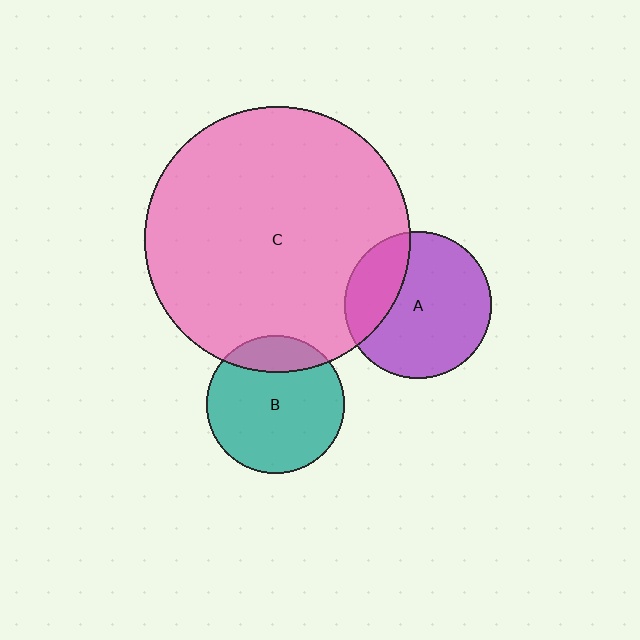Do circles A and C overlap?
Yes.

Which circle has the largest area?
Circle C (pink).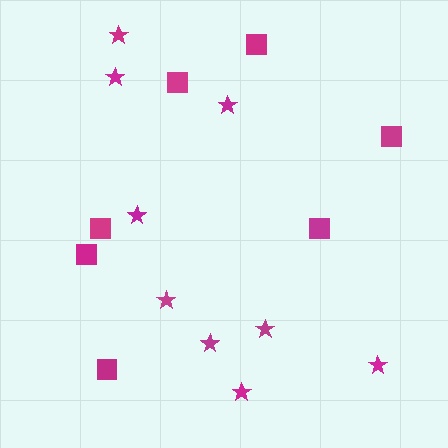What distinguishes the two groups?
There are 2 groups: one group of squares (7) and one group of stars (9).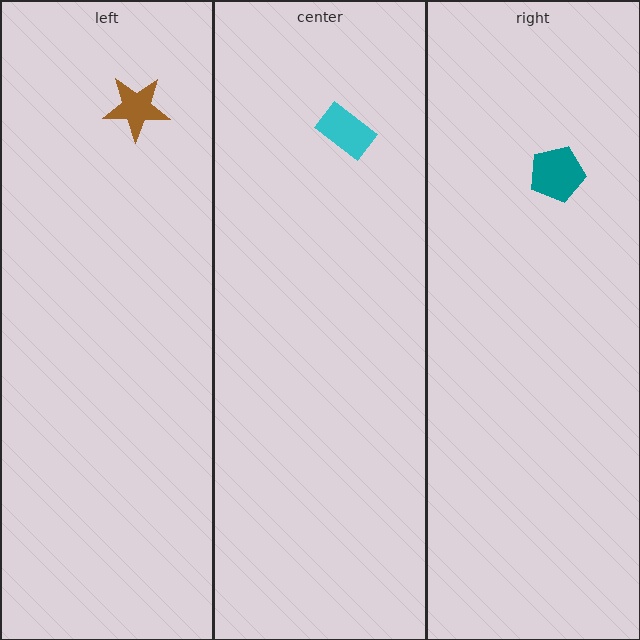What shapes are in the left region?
The brown star.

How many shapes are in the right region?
1.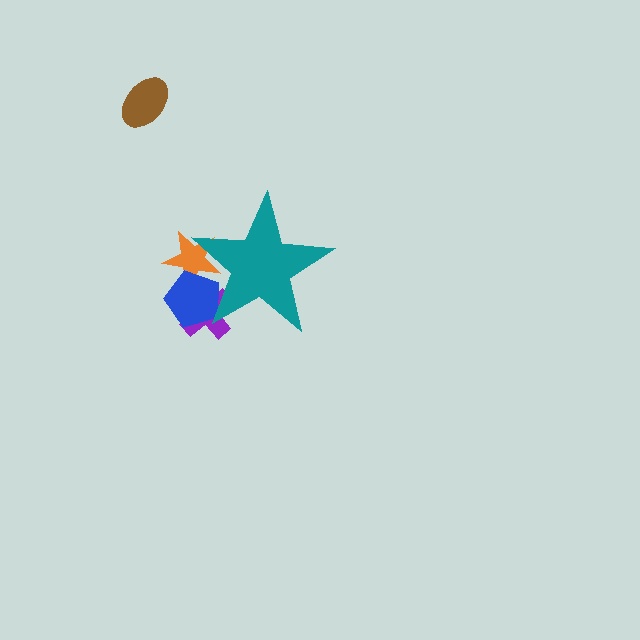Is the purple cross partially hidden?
Yes, the purple cross is partially hidden behind the teal star.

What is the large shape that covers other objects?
A teal star.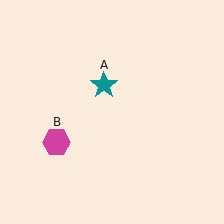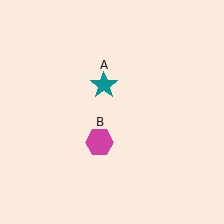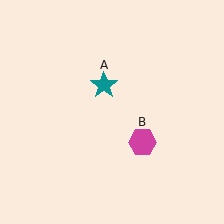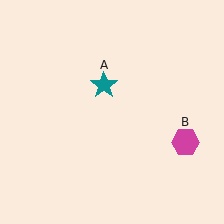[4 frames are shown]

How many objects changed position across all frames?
1 object changed position: magenta hexagon (object B).